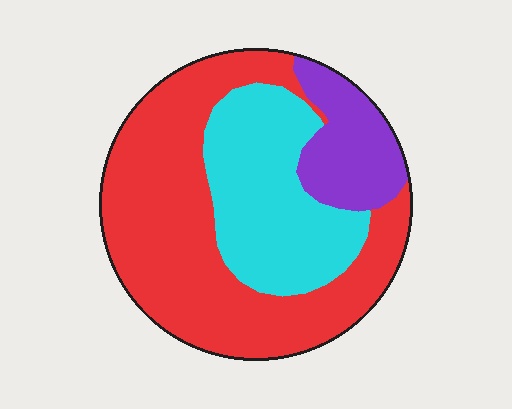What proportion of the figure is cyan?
Cyan takes up about one third (1/3) of the figure.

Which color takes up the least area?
Purple, at roughly 15%.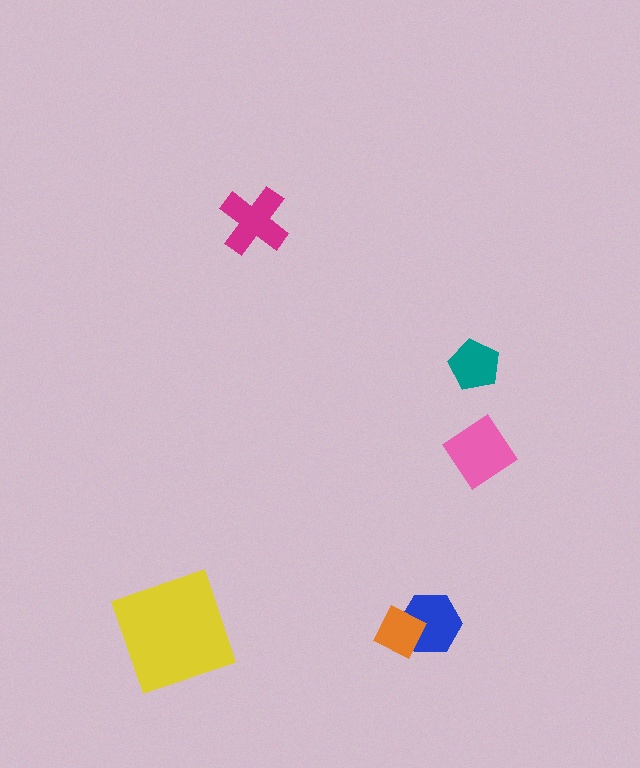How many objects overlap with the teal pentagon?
0 objects overlap with the teal pentagon.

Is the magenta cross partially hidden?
No, no other shape covers it.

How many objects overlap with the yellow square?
0 objects overlap with the yellow square.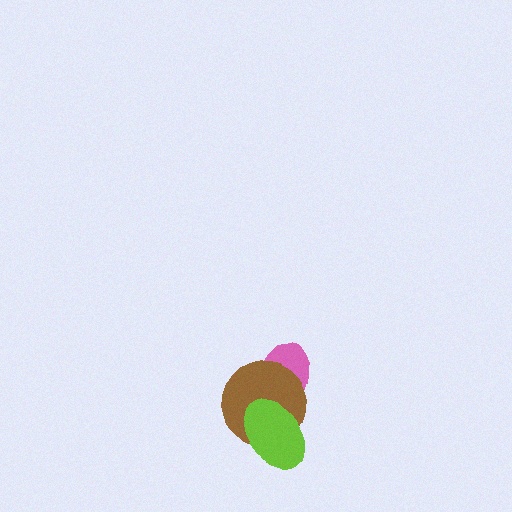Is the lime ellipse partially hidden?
No, no other shape covers it.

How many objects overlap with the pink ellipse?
2 objects overlap with the pink ellipse.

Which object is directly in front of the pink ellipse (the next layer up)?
The brown circle is directly in front of the pink ellipse.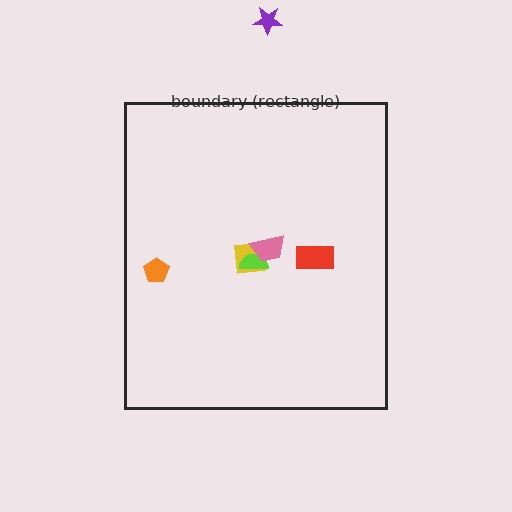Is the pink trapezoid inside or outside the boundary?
Inside.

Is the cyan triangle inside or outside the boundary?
Inside.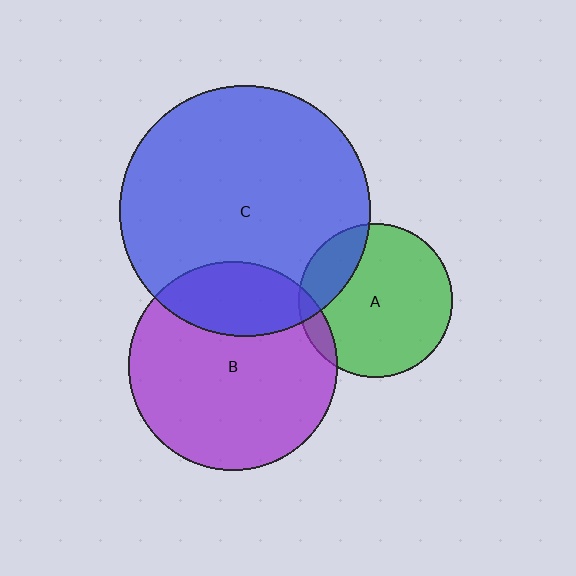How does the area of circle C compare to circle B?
Approximately 1.4 times.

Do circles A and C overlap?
Yes.